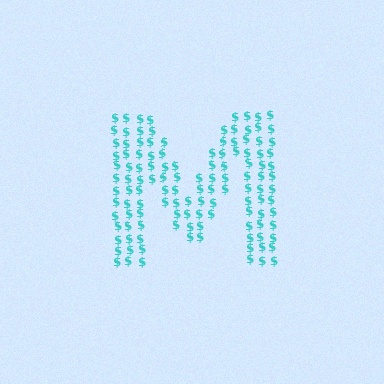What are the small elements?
The small elements are dollar signs.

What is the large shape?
The large shape is the letter M.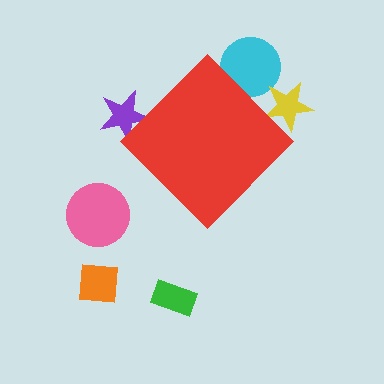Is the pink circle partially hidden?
No, the pink circle is fully visible.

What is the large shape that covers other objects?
A red diamond.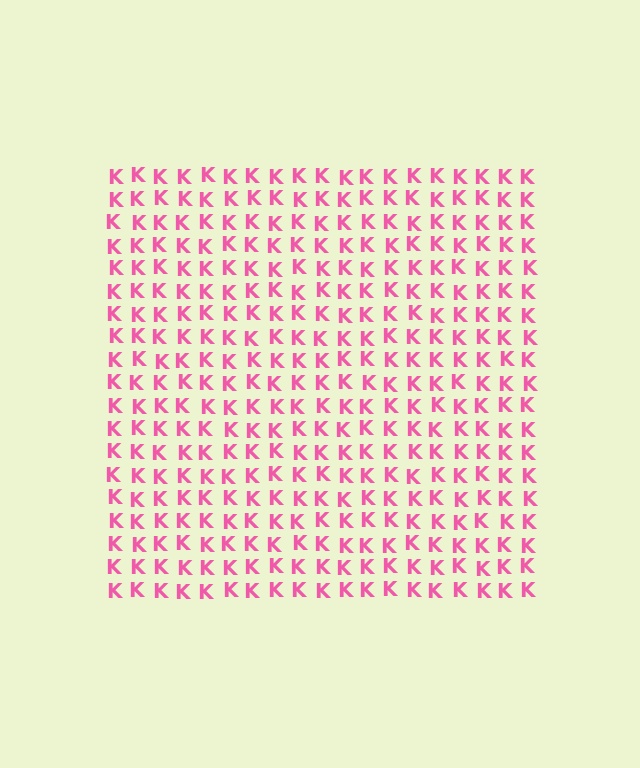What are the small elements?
The small elements are letter K's.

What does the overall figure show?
The overall figure shows a square.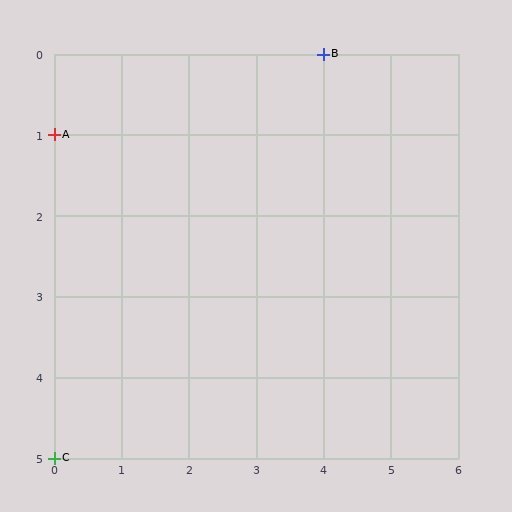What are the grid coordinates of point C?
Point C is at grid coordinates (0, 5).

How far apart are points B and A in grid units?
Points B and A are 4 columns and 1 row apart (about 4.1 grid units diagonally).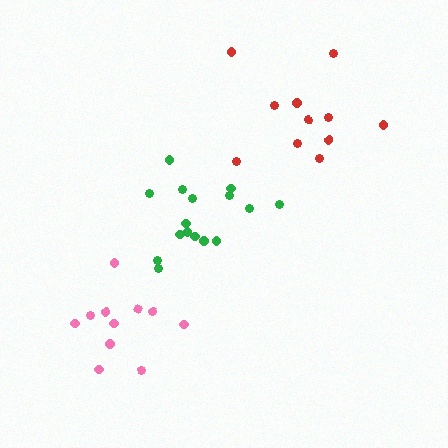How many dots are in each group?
Group 1: 11 dots, Group 2: 16 dots, Group 3: 11 dots (38 total).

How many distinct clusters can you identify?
There are 3 distinct clusters.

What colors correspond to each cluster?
The clusters are colored: red, green, pink.